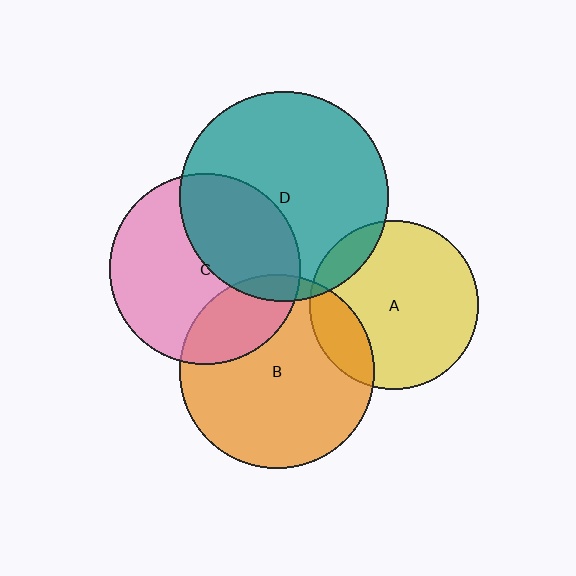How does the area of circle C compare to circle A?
Approximately 1.3 times.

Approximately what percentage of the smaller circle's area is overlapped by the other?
Approximately 40%.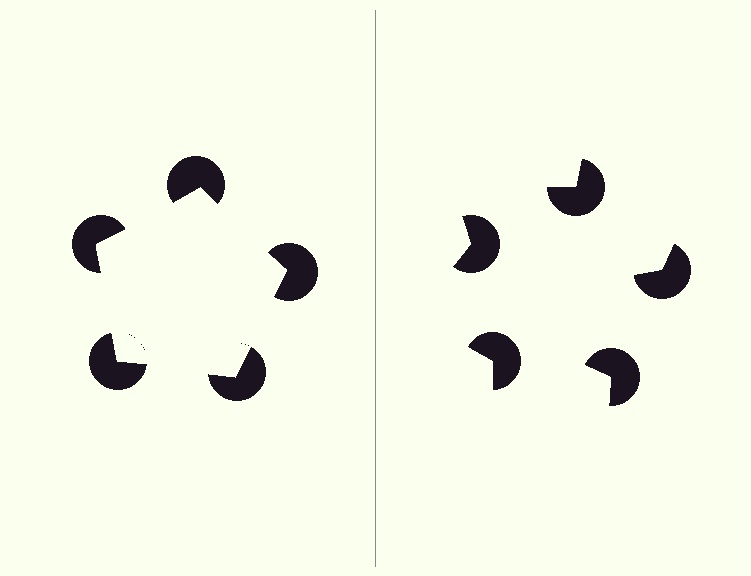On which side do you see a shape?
An illusory pentagon appears on the left side. On the right side the wedge cuts are rotated, so no coherent shape forms.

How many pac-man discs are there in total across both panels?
10 — 5 on each side.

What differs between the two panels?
The pac-man discs are positioned identically on both sides; only the wedge orientations differ. On the left they align to a pentagon; on the right they are misaligned.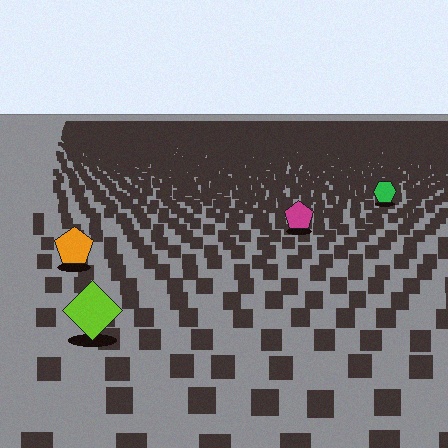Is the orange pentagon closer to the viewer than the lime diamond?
No. The lime diamond is closer — you can tell from the texture gradient: the ground texture is coarser near it.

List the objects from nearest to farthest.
From nearest to farthest: the lime diamond, the orange pentagon, the magenta pentagon, the green hexagon.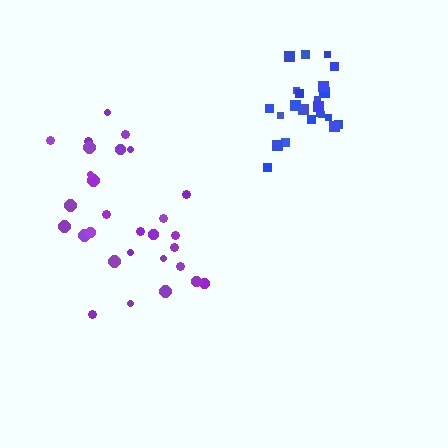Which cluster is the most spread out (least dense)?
Purple.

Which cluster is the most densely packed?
Blue.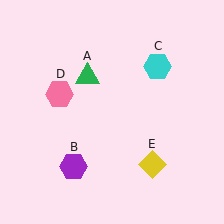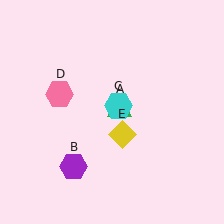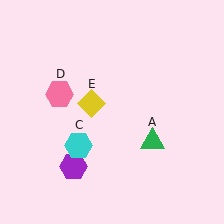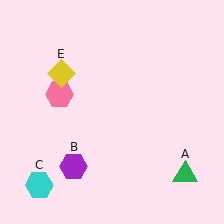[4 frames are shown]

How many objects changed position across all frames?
3 objects changed position: green triangle (object A), cyan hexagon (object C), yellow diamond (object E).